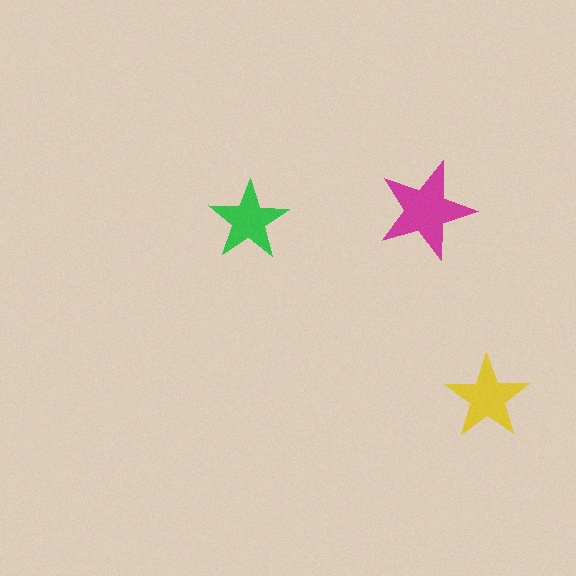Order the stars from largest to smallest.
the magenta one, the yellow one, the green one.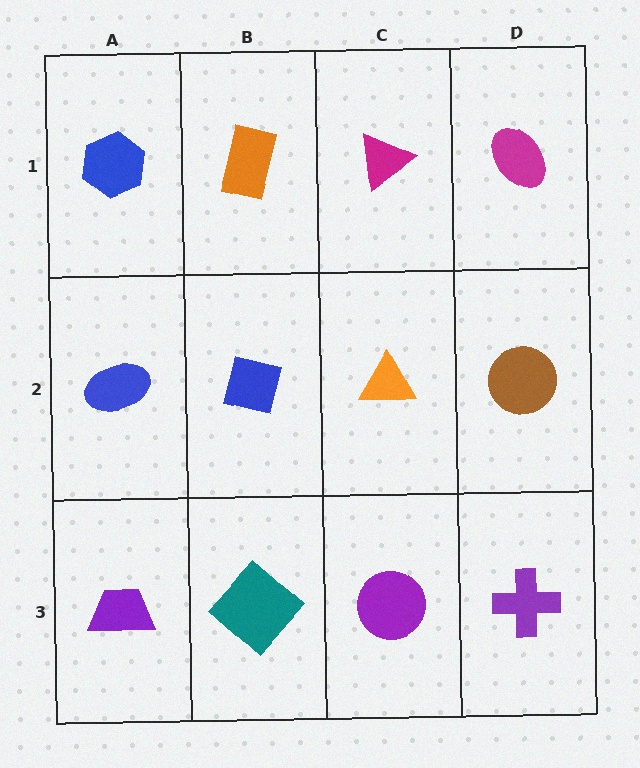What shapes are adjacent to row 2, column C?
A magenta triangle (row 1, column C), a purple circle (row 3, column C), a blue square (row 2, column B), a brown circle (row 2, column D).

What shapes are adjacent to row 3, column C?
An orange triangle (row 2, column C), a teal diamond (row 3, column B), a purple cross (row 3, column D).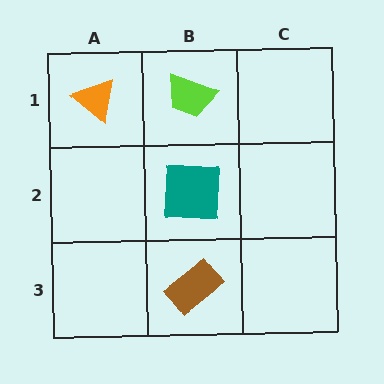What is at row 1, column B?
A lime trapezoid.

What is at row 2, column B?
A teal square.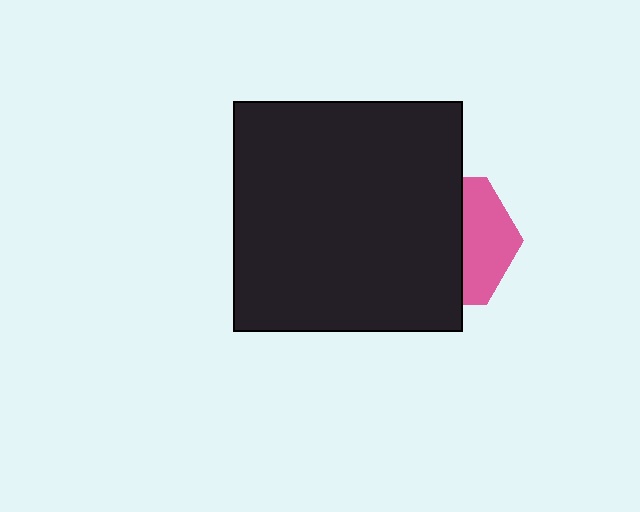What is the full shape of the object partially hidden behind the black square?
The partially hidden object is a pink hexagon.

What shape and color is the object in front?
The object in front is a black square.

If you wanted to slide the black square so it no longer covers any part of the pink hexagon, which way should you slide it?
Slide it left — that is the most direct way to separate the two shapes.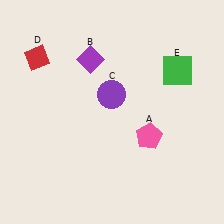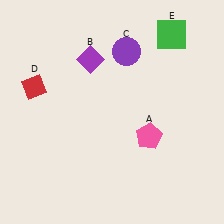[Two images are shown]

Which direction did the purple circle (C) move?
The purple circle (C) moved up.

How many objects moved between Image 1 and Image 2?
3 objects moved between the two images.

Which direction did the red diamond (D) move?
The red diamond (D) moved down.